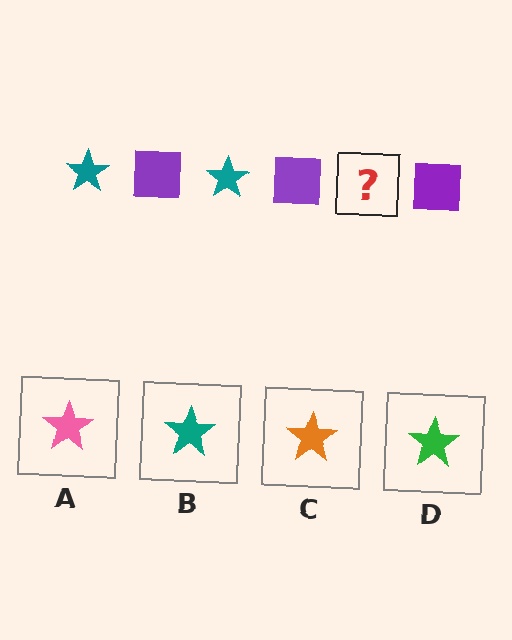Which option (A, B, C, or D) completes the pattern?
B.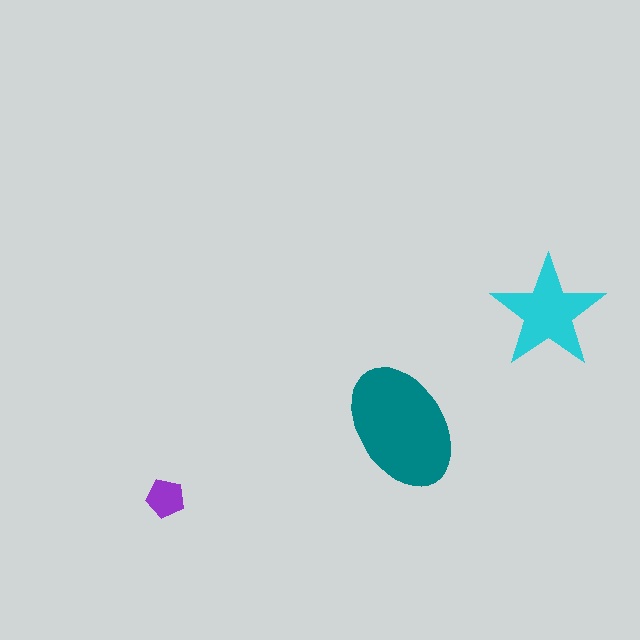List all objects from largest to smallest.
The teal ellipse, the cyan star, the purple pentagon.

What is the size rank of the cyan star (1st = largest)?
2nd.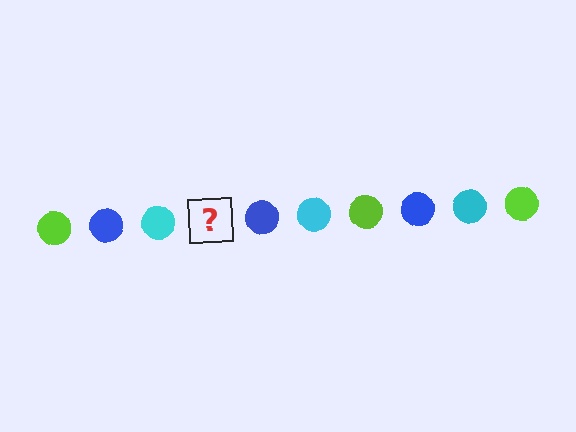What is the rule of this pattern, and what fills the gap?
The rule is that the pattern cycles through lime, blue, cyan circles. The gap should be filled with a lime circle.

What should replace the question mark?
The question mark should be replaced with a lime circle.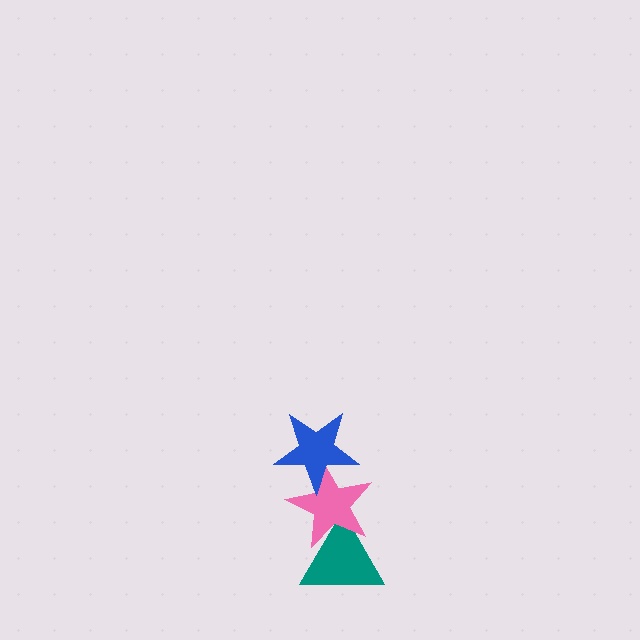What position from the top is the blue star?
The blue star is 1st from the top.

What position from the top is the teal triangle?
The teal triangle is 3rd from the top.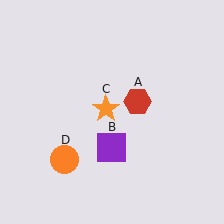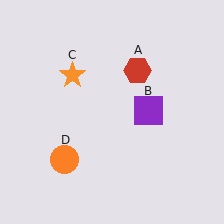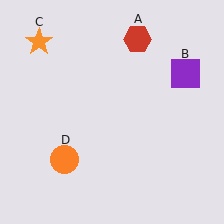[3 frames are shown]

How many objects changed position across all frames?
3 objects changed position: red hexagon (object A), purple square (object B), orange star (object C).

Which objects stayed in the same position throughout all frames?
Orange circle (object D) remained stationary.